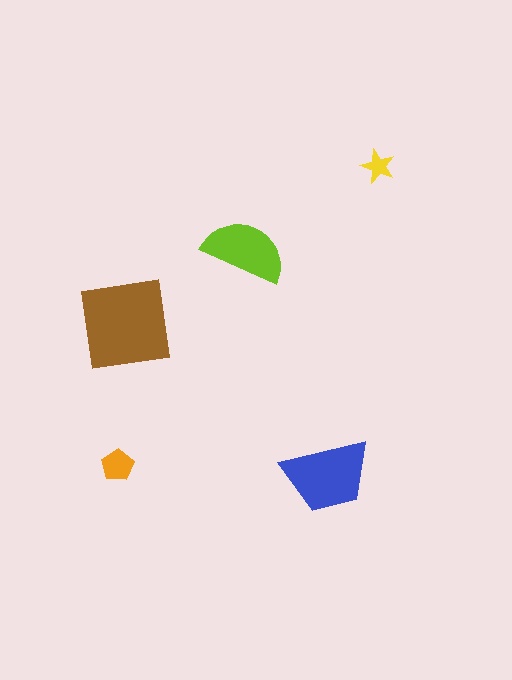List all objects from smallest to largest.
The yellow star, the orange pentagon, the lime semicircle, the blue trapezoid, the brown square.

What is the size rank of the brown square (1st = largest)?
1st.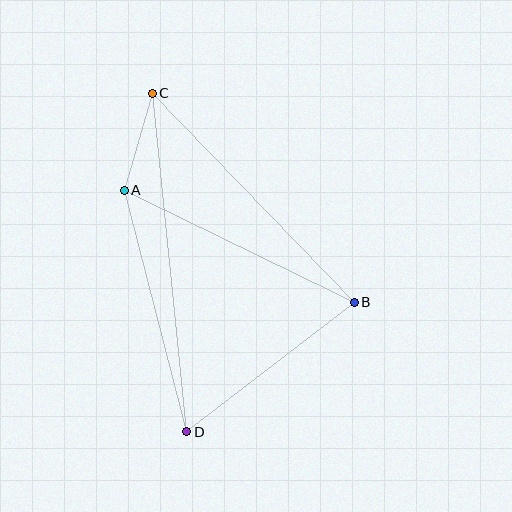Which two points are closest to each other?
Points A and C are closest to each other.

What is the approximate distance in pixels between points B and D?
The distance between B and D is approximately 212 pixels.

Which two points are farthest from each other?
Points C and D are farthest from each other.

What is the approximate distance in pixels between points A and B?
The distance between A and B is approximately 256 pixels.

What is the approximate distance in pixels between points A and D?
The distance between A and D is approximately 249 pixels.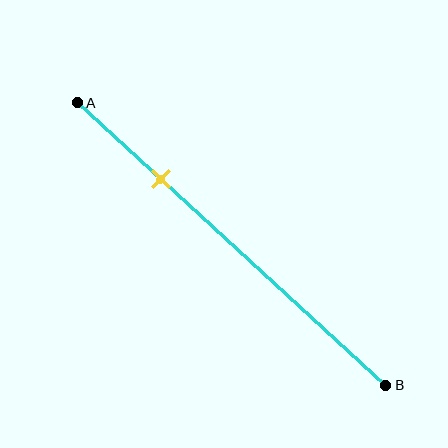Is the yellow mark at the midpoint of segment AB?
No, the mark is at about 25% from A, not at the 50% midpoint.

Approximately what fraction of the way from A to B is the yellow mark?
The yellow mark is approximately 25% of the way from A to B.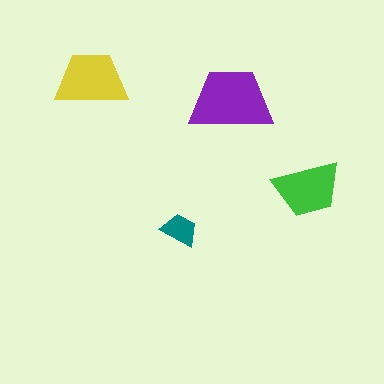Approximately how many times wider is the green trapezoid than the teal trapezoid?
About 2 times wider.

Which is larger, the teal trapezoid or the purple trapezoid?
The purple one.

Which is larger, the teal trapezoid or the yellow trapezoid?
The yellow one.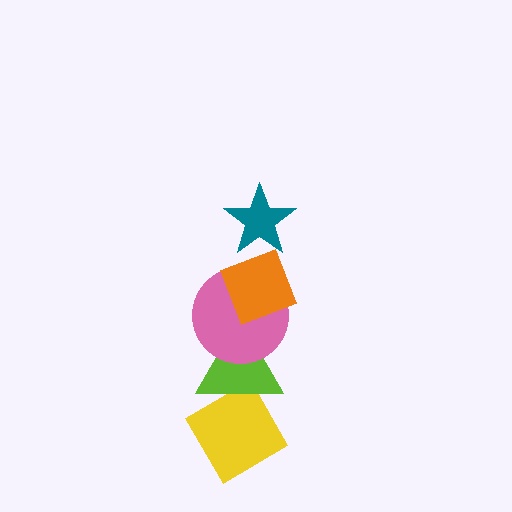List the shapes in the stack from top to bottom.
From top to bottom: the teal star, the orange diamond, the pink circle, the lime triangle, the yellow diamond.